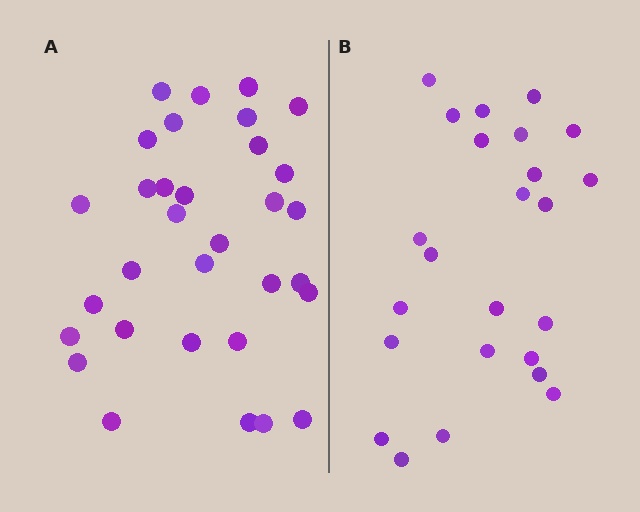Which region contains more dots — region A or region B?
Region A (the left region) has more dots.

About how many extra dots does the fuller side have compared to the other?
Region A has roughly 8 or so more dots than region B.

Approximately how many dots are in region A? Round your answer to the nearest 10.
About 30 dots. (The exact count is 32, which rounds to 30.)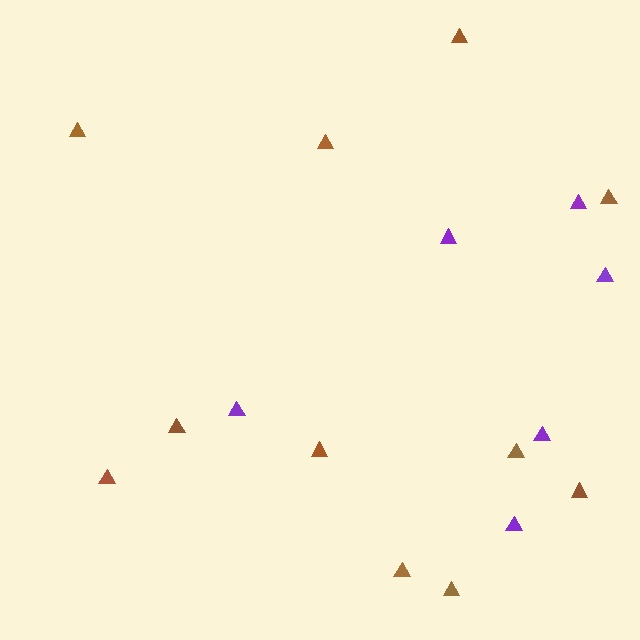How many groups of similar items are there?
There are 2 groups: one group of brown triangles (11) and one group of purple triangles (6).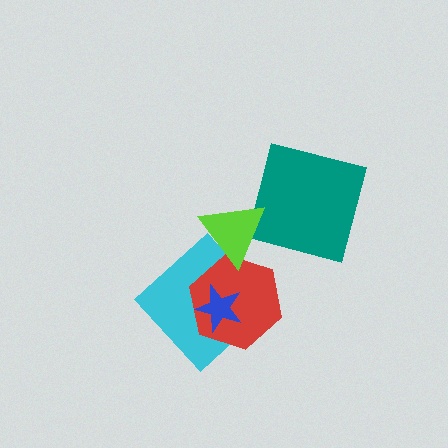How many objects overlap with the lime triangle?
3 objects overlap with the lime triangle.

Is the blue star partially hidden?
No, no other shape covers it.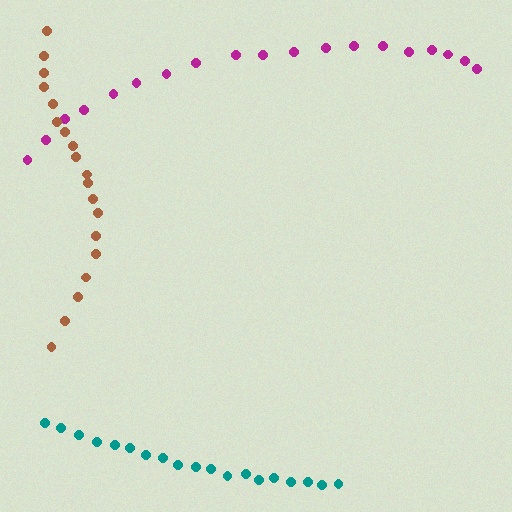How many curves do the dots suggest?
There are 3 distinct paths.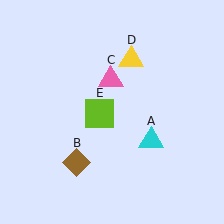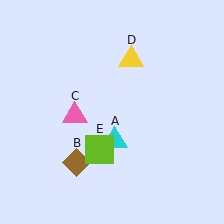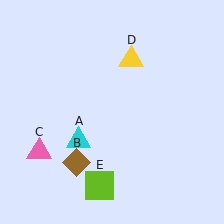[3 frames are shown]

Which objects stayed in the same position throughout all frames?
Brown diamond (object B) and yellow triangle (object D) remained stationary.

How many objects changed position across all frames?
3 objects changed position: cyan triangle (object A), pink triangle (object C), lime square (object E).